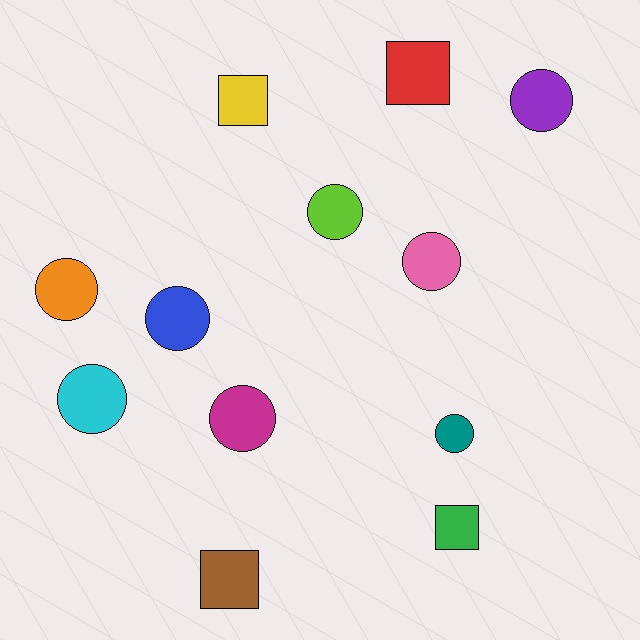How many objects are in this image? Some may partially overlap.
There are 12 objects.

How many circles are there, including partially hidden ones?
There are 8 circles.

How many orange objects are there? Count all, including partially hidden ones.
There is 1 orange object.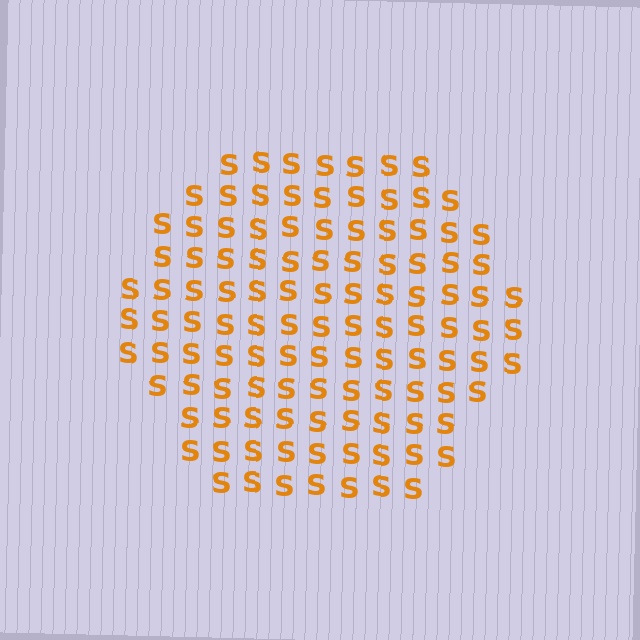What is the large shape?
The large shape is a hexagon.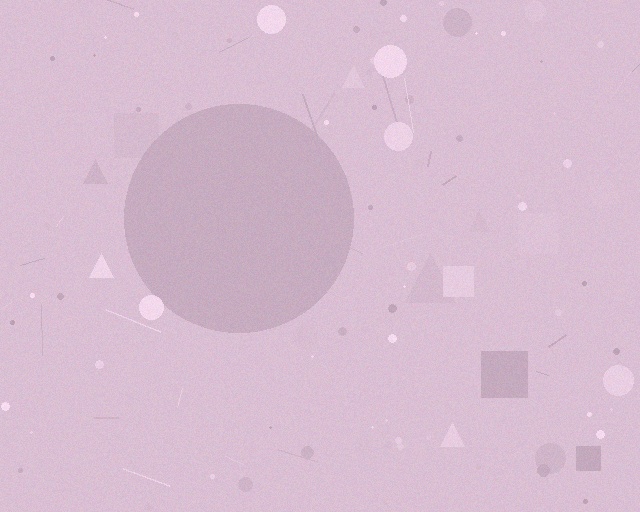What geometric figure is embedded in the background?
A circle is embedded in the background.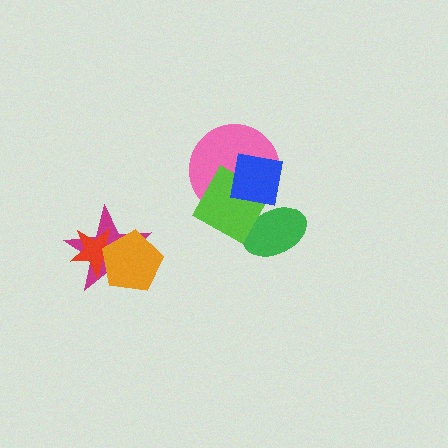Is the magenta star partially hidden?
Yes, it is partially covered by another shape.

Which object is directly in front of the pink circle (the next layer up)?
The lime diamond is directly in front of the pink circle.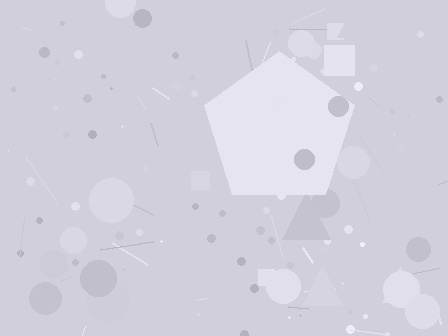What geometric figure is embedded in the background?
A pentagon is embedded in the background.